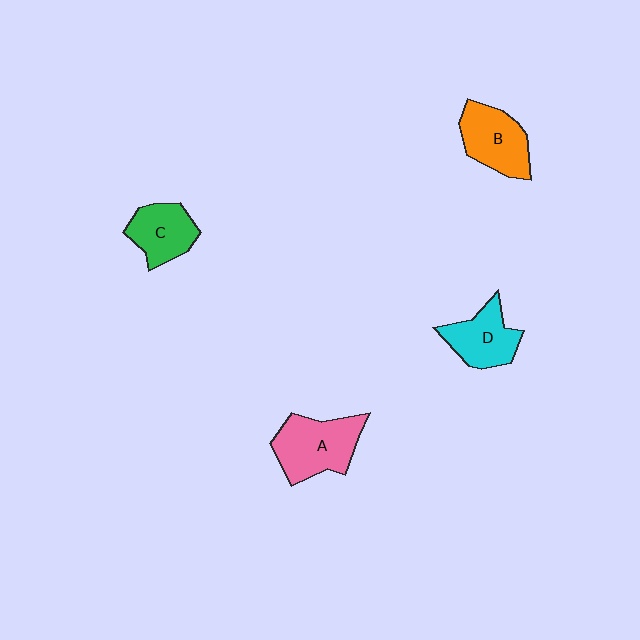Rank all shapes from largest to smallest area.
From largest to smallest: A (pink), B (orange), D (cyan), C (green).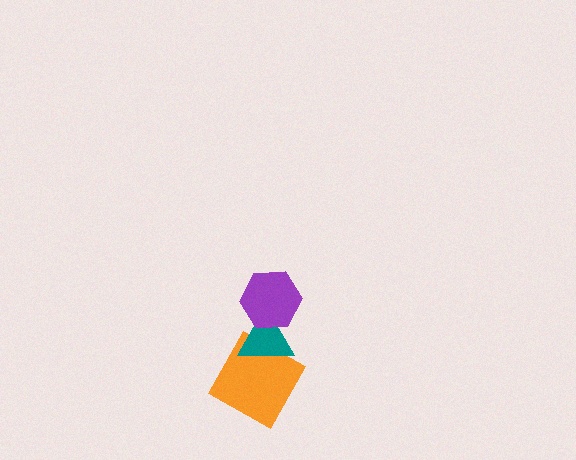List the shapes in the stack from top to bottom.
From top to bottom: the purple hexagon, the teal triangle, the orange square.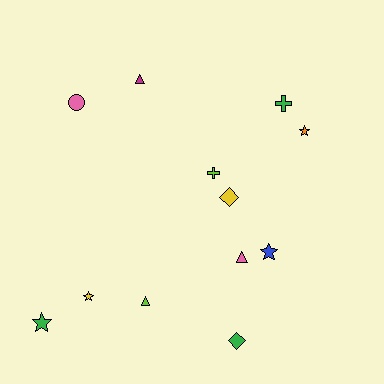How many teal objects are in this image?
There are no teal objects.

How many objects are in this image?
There are 12 objects.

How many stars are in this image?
There are 4 stars.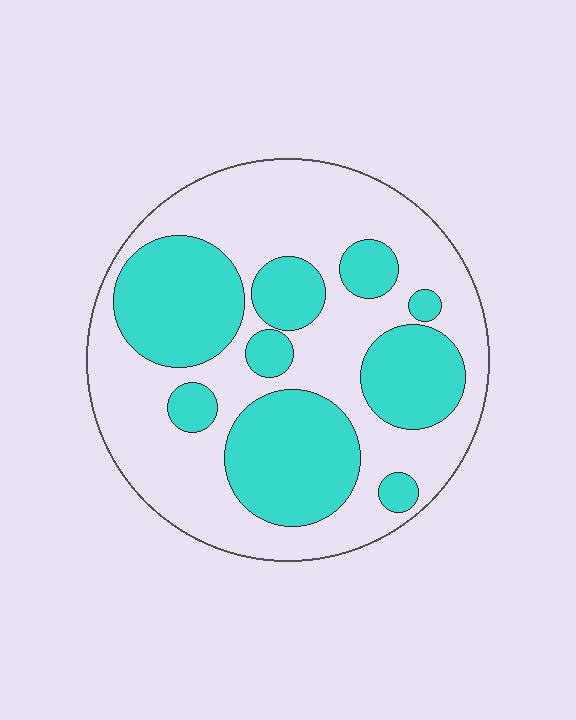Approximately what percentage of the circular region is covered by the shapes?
Approximately 40%.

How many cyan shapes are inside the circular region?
9.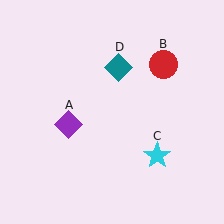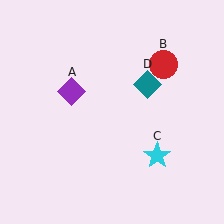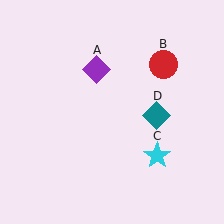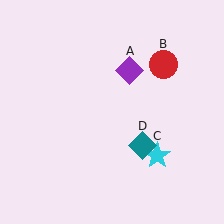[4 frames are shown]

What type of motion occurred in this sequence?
The purple diamond (object A), teal diamond (object D) rotated clockwise around the center of the scene.